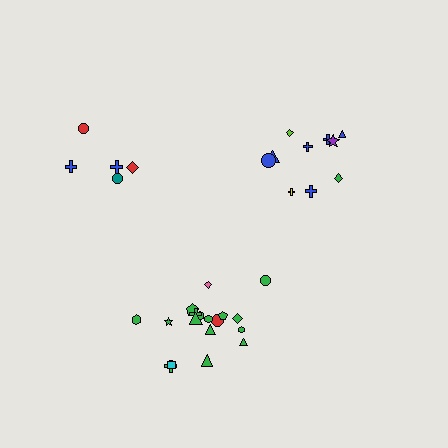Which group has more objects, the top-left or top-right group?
The top-right group.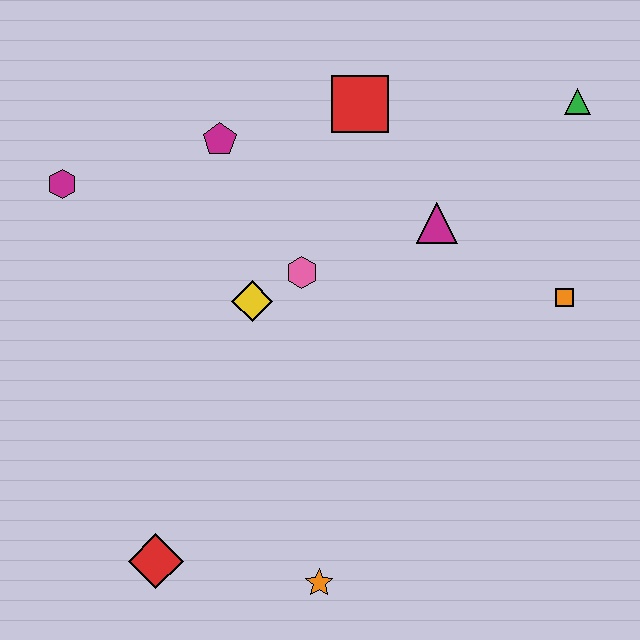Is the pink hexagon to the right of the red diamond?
Yes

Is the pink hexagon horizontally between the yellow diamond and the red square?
Yes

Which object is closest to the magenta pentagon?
The red square is closest to the magenta pentagon.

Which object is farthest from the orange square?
The magenta hexagon is farthest from the orange square.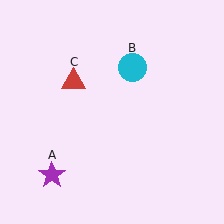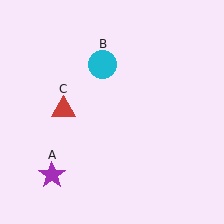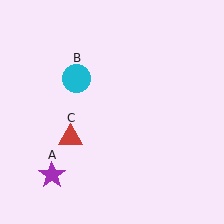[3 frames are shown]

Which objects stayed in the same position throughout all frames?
Purple star (object A) remained stationary.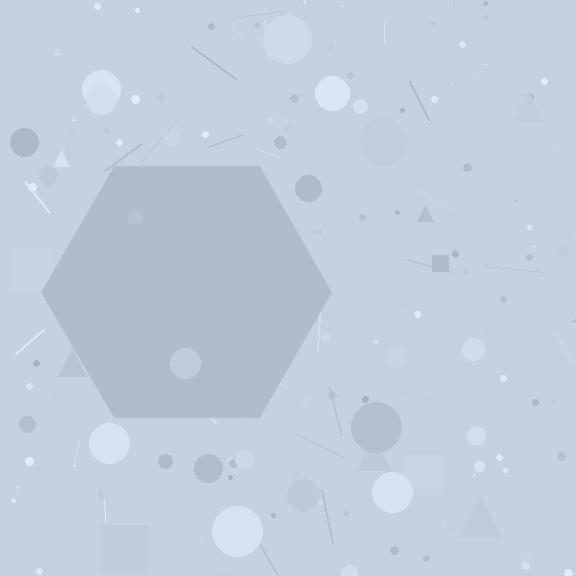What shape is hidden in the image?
A hexagon is hidden in the image.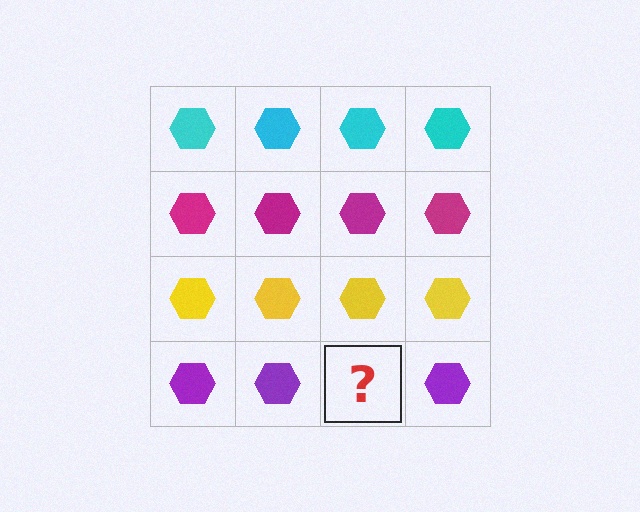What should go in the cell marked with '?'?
The missing cell should contain a purple hexagon.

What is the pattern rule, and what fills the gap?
The rule is that each row has a consistent color. The gap should be filled with a purple hexagon.